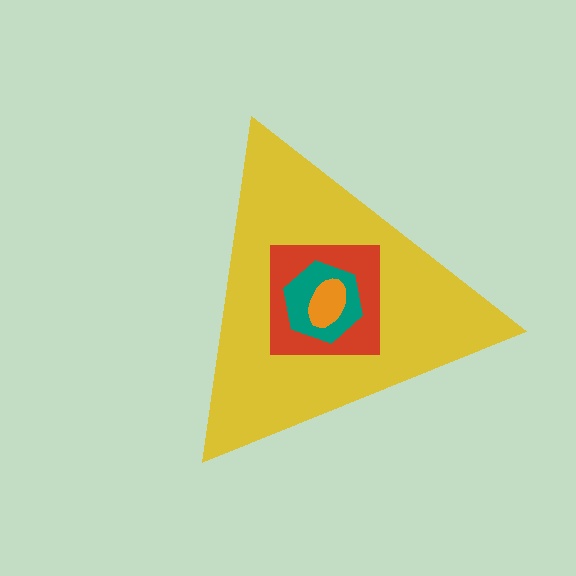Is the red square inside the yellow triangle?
Yes.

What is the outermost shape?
The yellow triangle.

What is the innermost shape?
The orange ellipse.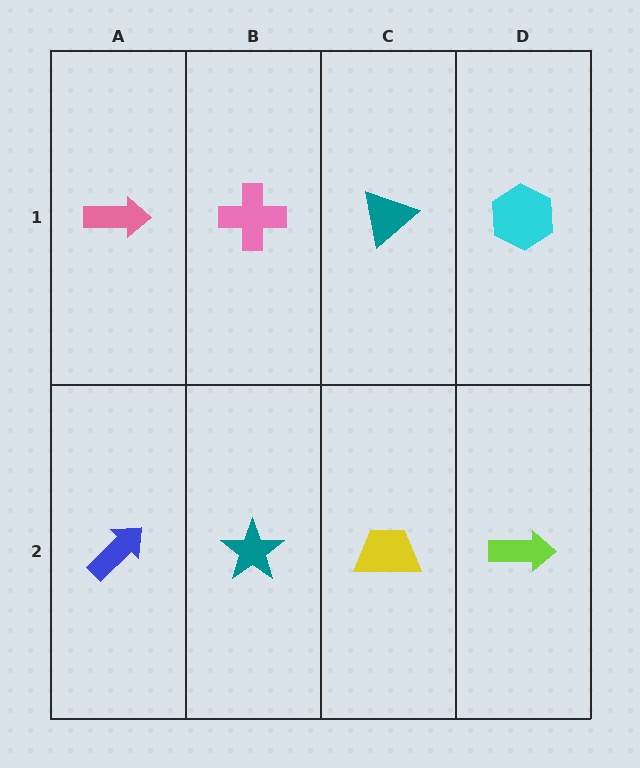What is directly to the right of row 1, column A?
A pink cross.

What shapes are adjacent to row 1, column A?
A blue arrow (row 2, column A), a pink cross (row 1, column B).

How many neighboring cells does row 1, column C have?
3.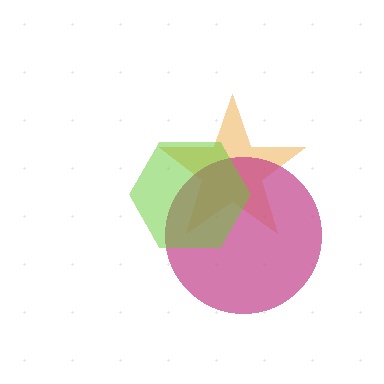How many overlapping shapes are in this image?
There are 3 overlapping shapes in the image.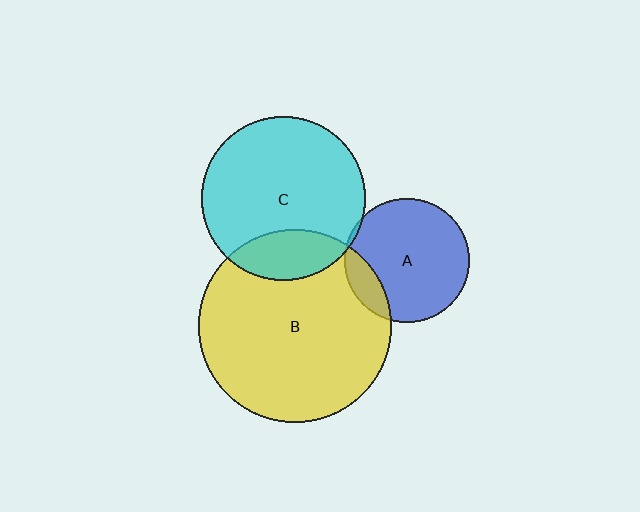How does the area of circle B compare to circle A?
Approximately 2.4 times.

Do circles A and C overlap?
Yes.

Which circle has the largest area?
Circle B (yellow).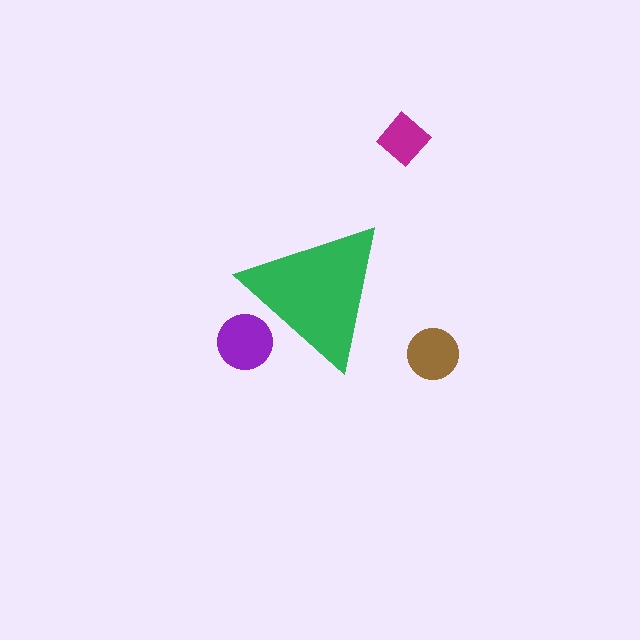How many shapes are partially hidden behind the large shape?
1 shape is partially hidden.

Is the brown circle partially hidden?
No, the brown circle is fully visible.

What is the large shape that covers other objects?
A green triangle.